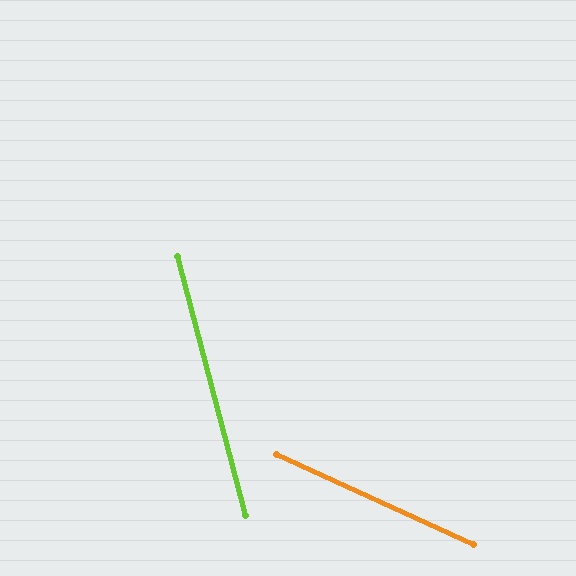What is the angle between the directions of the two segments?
Approximately 51 degrees.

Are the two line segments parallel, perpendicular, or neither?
Neither parallel nor perpendicular — they differ by about 51°.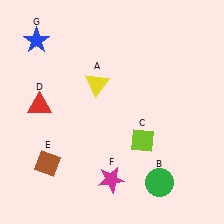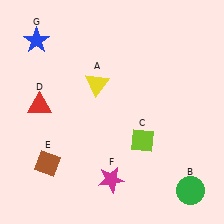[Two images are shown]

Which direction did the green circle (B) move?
The green circle (B) moved right.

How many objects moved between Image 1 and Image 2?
1 object moved between the two images.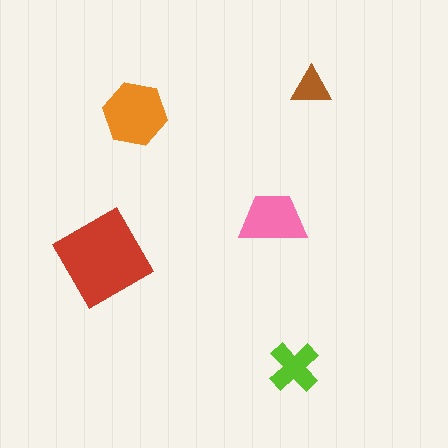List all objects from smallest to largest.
The brown triangle, the lime cross, the pink trapezoid, the orange hexagon, the red diamond.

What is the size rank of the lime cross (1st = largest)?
4th.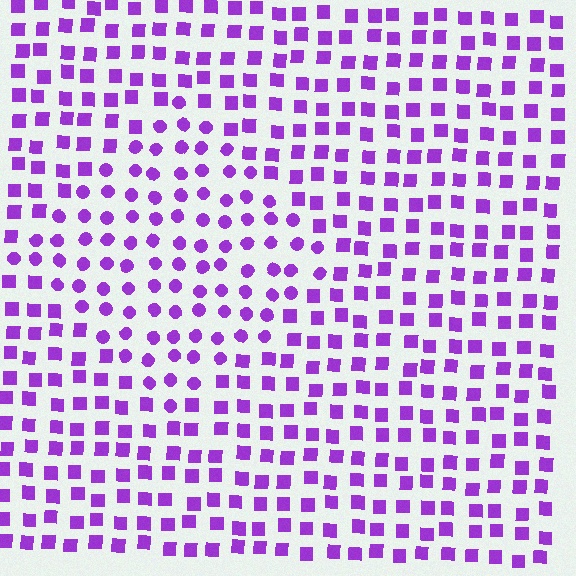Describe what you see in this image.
The image is filled with small purple elements arranged in a uniform grid. A diamond-shaped region contains circles, while the surrounding area contains squares. The boundary is defined purely by the change in element shape.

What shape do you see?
I see a diamond.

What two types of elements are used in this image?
The image uses circles inside the diamond region and squares outside it.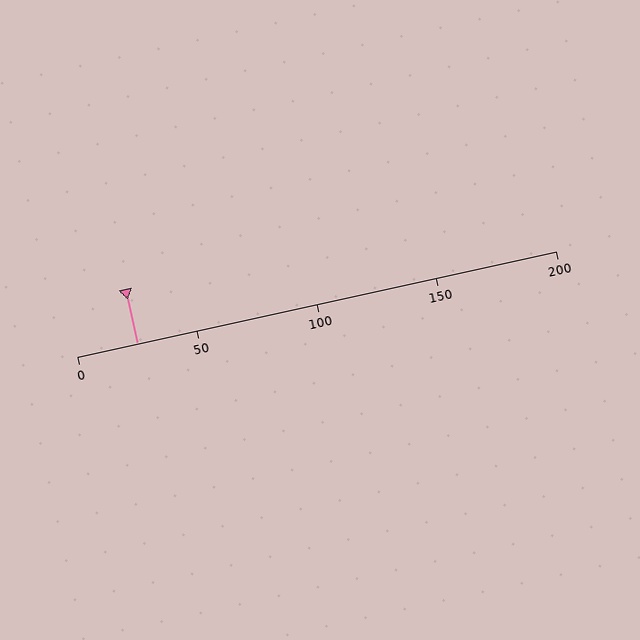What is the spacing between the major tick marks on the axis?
The major ticks are spaced 50 apart.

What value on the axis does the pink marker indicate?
The marker indicates approximately 25.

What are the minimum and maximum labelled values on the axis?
The axis runs from 0 to 200.